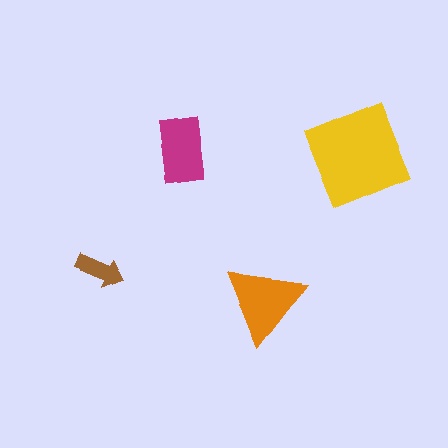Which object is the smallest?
The brown arrow.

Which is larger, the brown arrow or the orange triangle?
The orange triangle.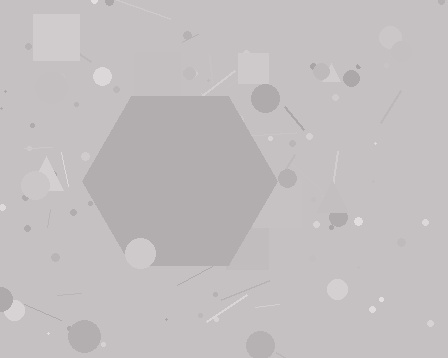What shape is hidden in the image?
A hexagon is hidden in the image.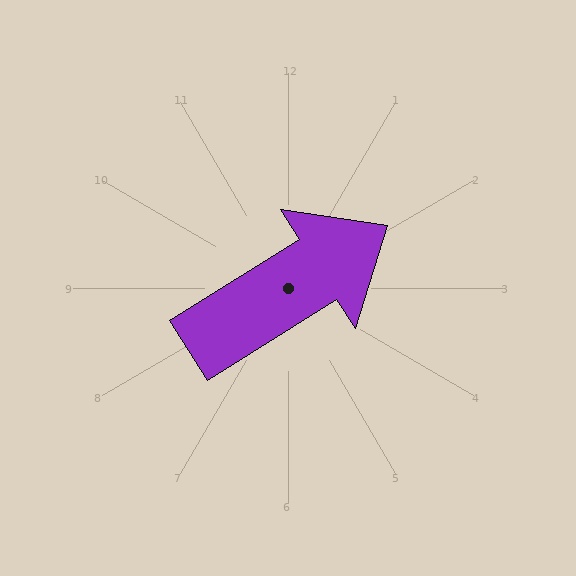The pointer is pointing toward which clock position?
Roughly 2 o'clock.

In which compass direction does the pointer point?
Northeast.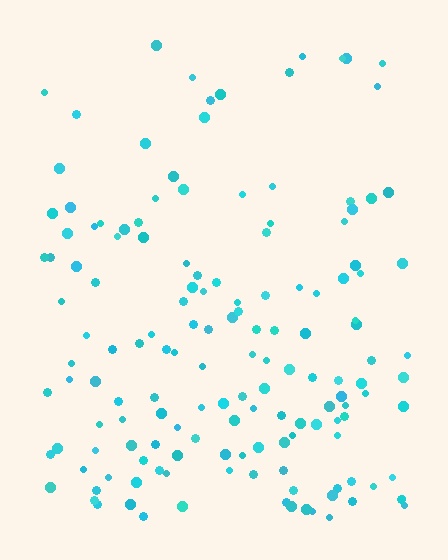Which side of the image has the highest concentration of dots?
The bottom.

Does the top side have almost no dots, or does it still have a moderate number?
Still a moderate number, just noticeably fewer than the bottom.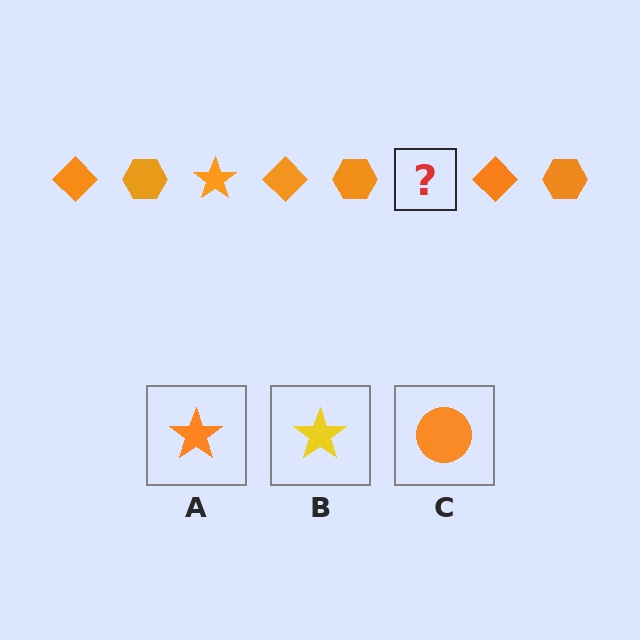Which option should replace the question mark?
Option A.